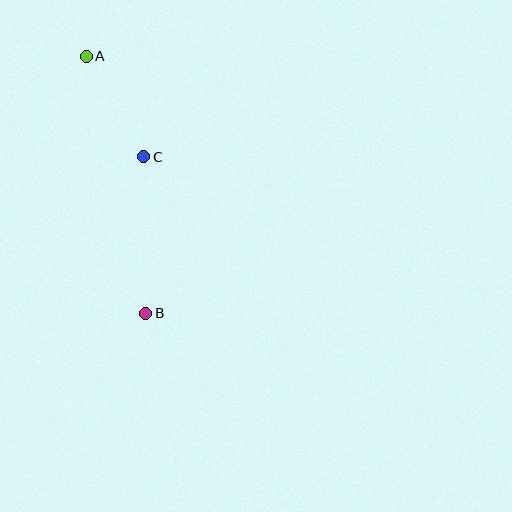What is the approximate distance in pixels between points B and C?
The distance between B and C is approximately 156 pixels.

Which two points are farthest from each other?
Points A and B are farthest from each other.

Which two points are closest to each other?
Points A and C are closest to each other.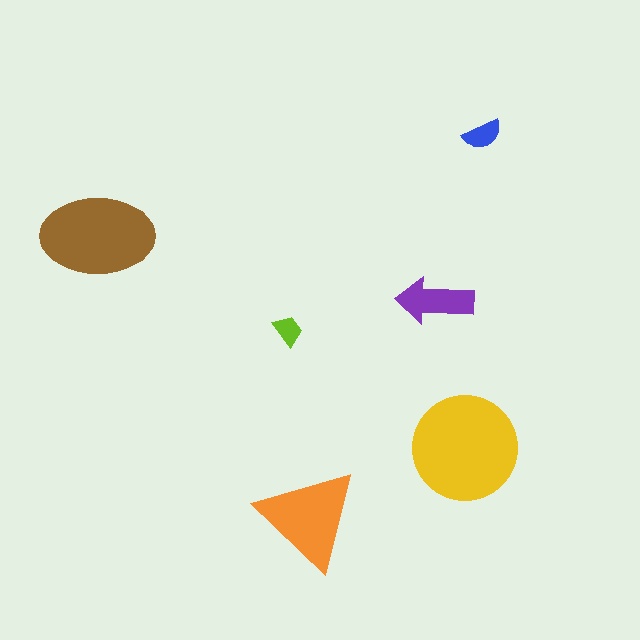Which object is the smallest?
The lime trapezoid.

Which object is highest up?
The blue semicircle is topmost.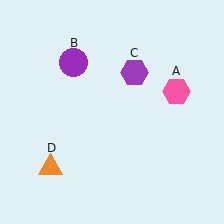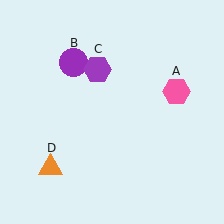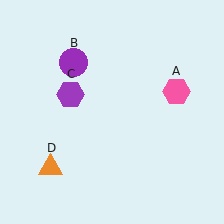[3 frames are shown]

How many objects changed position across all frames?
1 object changed position: purple hexagon (object C).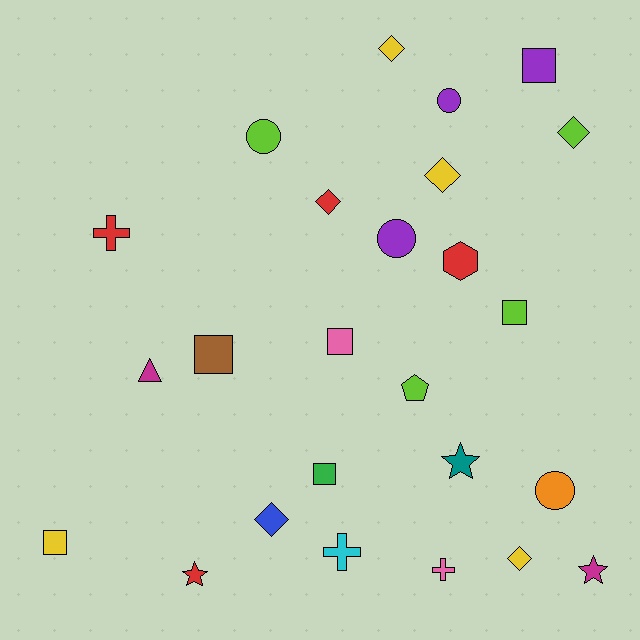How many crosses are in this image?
There are 3 crosses.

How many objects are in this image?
There are 25 objects.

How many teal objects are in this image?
There is 1 teal object.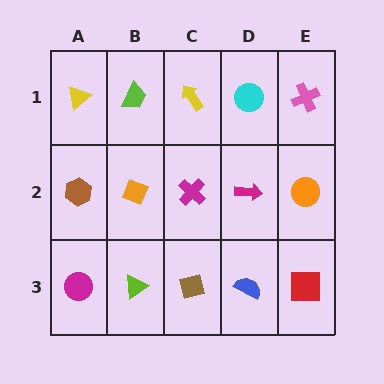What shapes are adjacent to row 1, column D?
A magenta arrow (row 2, column D), a yellow arrow (row 1, column C), a pink cross (row 1, column E).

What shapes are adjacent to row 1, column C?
A magenta cross (row 2, column C), a lime trapezoid (row 1, column B), a cyan circle (row 1, column D).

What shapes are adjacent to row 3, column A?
A brown hexagon (row 2, column A), a lime triangle (row 3, column B).